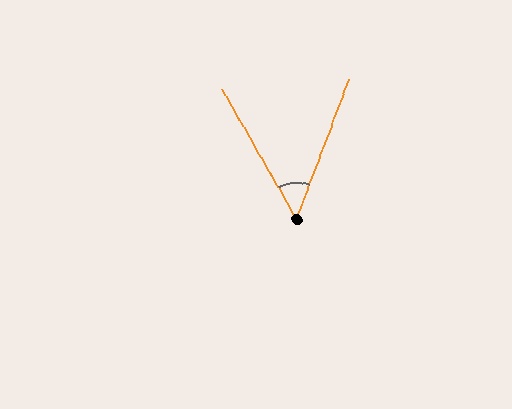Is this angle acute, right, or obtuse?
It is acute.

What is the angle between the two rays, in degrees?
Approximately 50 degrees.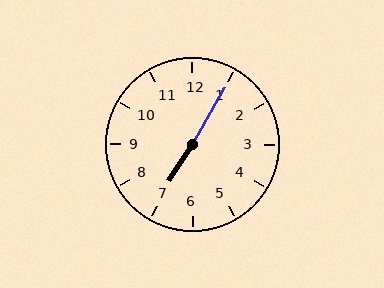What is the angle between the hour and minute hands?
Approximately 178 degrees.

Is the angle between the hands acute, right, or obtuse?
It is obtuse.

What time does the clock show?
7:05.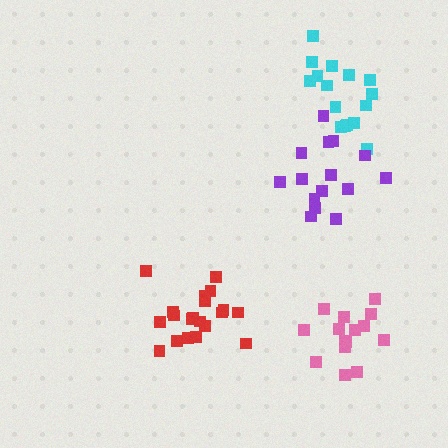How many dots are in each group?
Group 1: 20 dots, Group 2: 15 dots, Group 3: 16 dots, Group 4: 15 dots (66 total).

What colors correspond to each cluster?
The clusters are colored: red, pink, cyan, purple.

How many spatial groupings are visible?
There are 4 spatial groupings.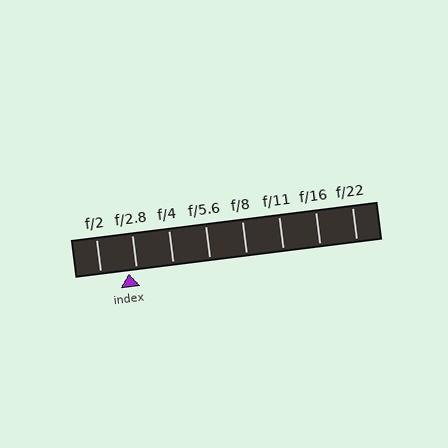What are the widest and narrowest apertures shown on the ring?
The widest aperture shown is f/2 and the narrowest is f/22.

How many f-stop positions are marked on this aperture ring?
There are 8 f-stop positions marked.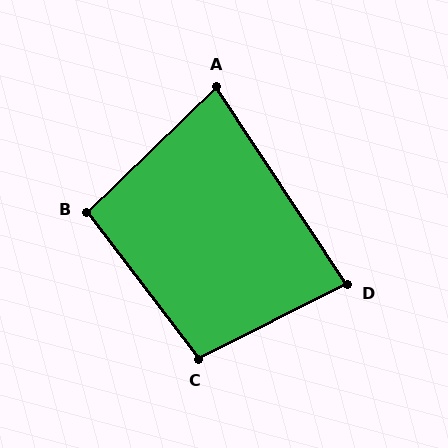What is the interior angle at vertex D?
Approximately 83 degrees (acute).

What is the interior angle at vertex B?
Approximately 97 degrees (obtuse).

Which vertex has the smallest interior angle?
A, at approximately 80 degrees.